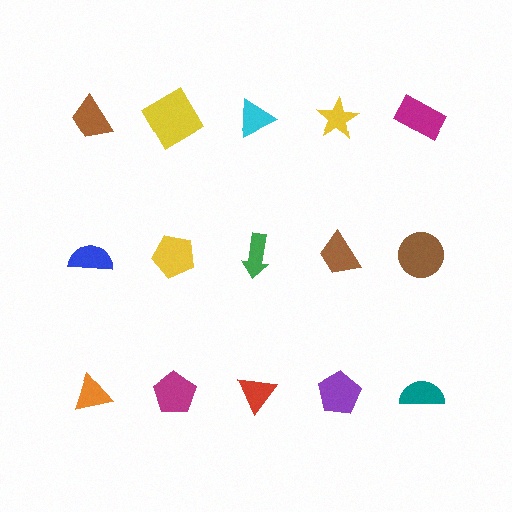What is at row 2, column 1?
A blue semicircle.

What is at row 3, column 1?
An orange triangle.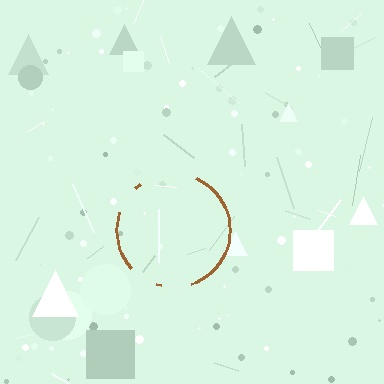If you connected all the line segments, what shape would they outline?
They would outline a circle.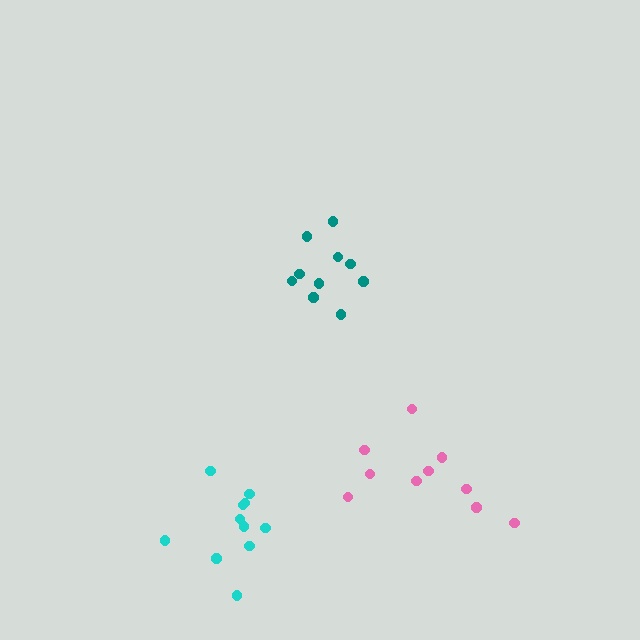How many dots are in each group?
Group 1: 11 dots, Group 2: 10 dots, Group 3: 10 dots (31 total).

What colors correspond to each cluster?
The clusters are colored: cyan, teal, pink.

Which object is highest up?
The teal cluster is topmost.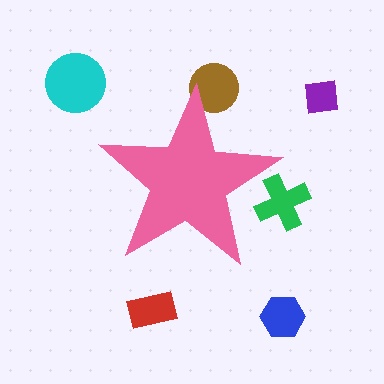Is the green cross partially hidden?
Yes, the green cross is partially hidden behind the pink star.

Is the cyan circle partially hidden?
No, the cyan circle is fully visible.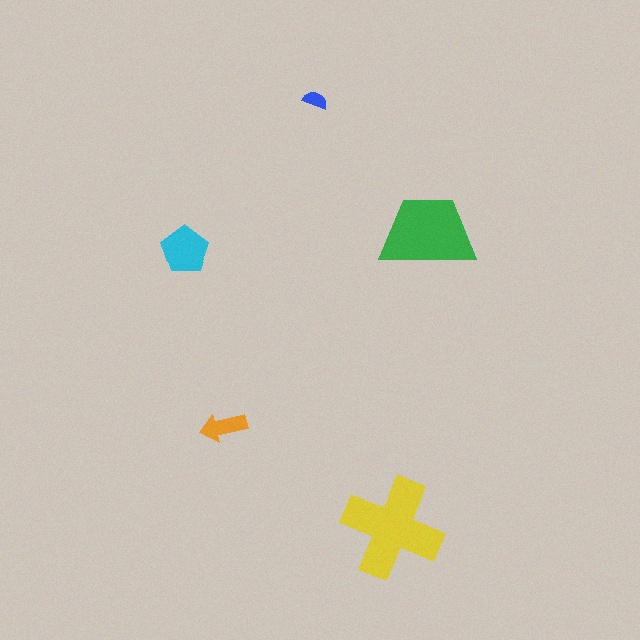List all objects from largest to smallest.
The yellow cross, the green trapezoid, the cyan pentagon, the orange arrow, the blue semicircle.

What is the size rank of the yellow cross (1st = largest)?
1st.